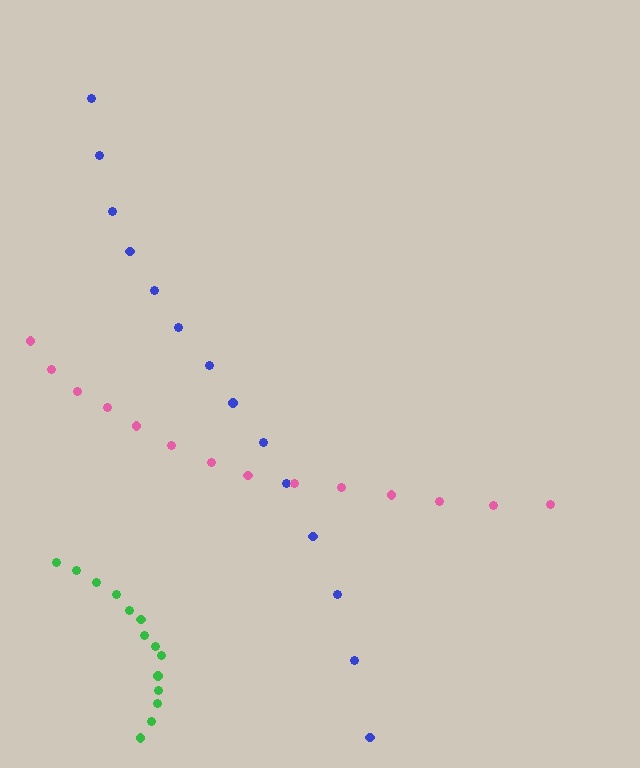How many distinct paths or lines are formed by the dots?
There are 3 distinct paths.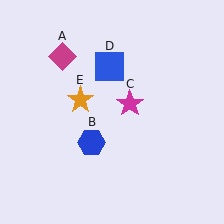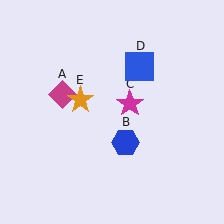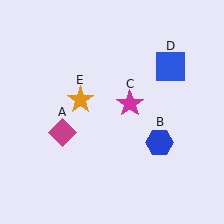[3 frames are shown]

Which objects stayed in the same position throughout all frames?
Magenta star (object C) and orange star (object E) remained stationary.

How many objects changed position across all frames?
3 objects changed position: magenta diamond (object A), blue hexagon (object B), blue square (object D).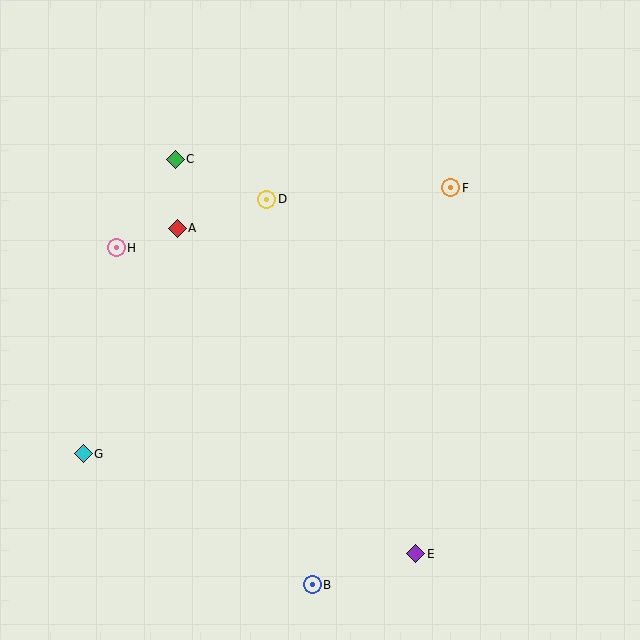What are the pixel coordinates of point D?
Point D is at (267, 199).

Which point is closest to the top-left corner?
Point C is closest to the top-left corner.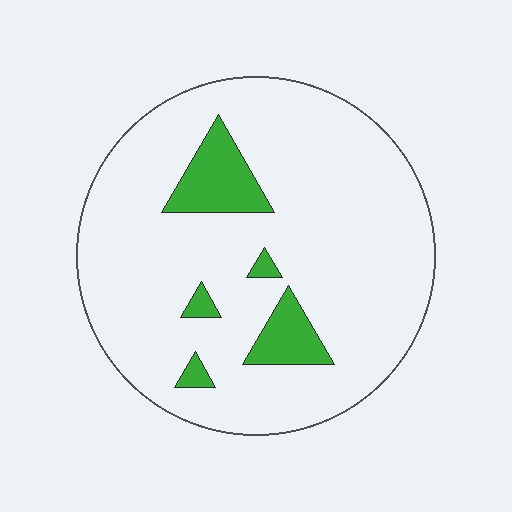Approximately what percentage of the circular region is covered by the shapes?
Approximately 10%.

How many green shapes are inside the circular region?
5.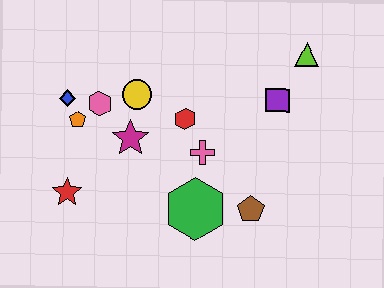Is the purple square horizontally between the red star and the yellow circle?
No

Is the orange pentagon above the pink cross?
Yes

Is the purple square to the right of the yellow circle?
Yes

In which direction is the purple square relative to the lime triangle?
The purple square is below the lime triangle.